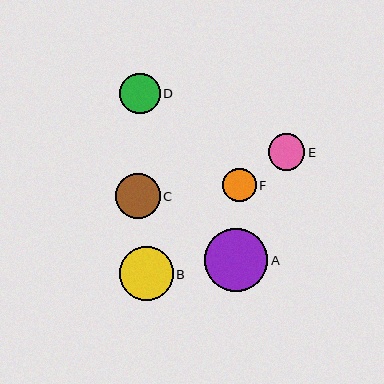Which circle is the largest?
Circle A is the largest with a size of approximately 63 pixels.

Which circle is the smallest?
Circle F is the smallest with a size of approximately 33 pixels.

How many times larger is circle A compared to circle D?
Circle A is approximately 1.6 times the size of circle D.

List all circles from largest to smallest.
From largest to smallest: A, B, C, D, E, F.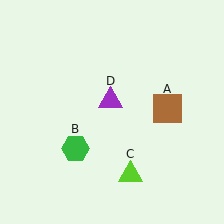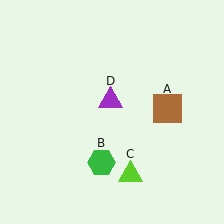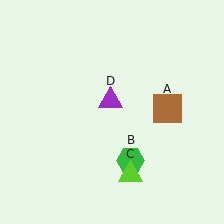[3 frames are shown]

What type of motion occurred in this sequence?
The green hexagon (object B) rotated counterclockwise around the center of the scene.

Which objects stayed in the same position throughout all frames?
Brown square (object A) and lime triangle (object C) and purple triangle (object D) remained stationary.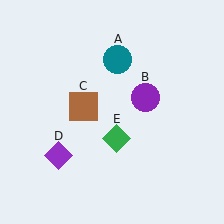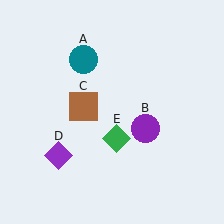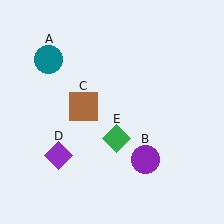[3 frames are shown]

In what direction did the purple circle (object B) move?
The purple circle (object B) moved down.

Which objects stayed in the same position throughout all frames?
Brown square (object C) and purple diamond (object D) and green diamond (object E) remained stationary.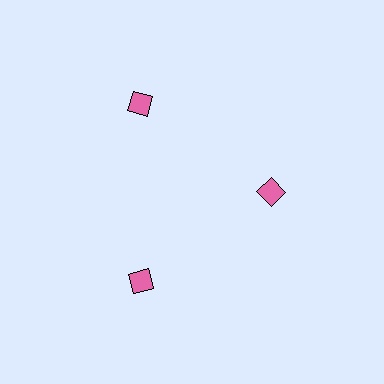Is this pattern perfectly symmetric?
No. The 3 pink diamonds are arranged in a ring, but one element near the 3 o'clock position is pulled inward toward the center, breaking the 3-fold rotational symmetry.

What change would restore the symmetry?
The symmetry would be restored by moving it outward, back onto the ring so that all 3 diamonds sit at equal angles and equal distance from the center.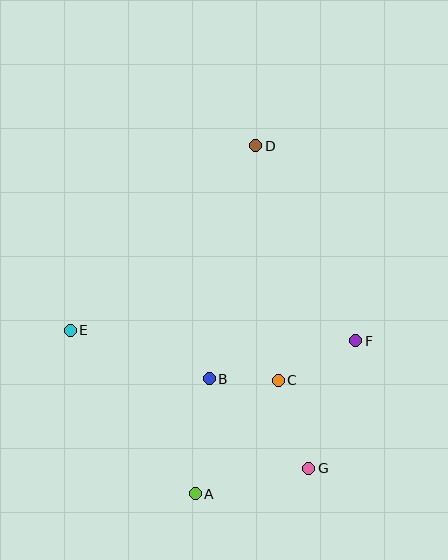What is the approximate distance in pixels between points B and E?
The distance between B and E is approximately 147 pixels.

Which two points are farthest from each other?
Points A and D are farthest from each other.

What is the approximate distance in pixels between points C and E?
The distance between C and E is approximately 214 pixels.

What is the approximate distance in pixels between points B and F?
The distance between B and F is approximately 151 pixels.